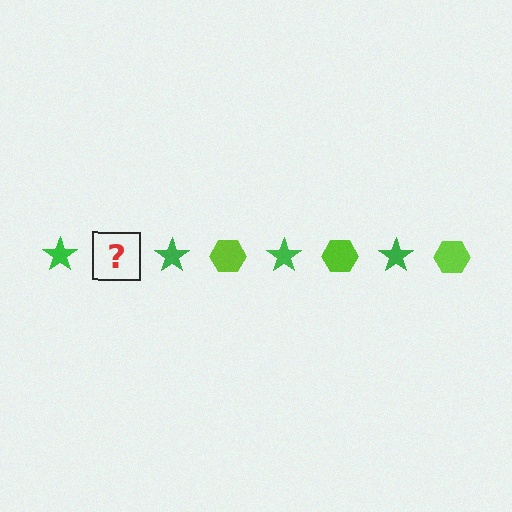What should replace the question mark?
The question mark should be replaced with a lime hexagon.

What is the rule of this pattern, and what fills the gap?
The rule is that the pattern alternates between green star and lime hexagon. The gap should be filled with a lime hexagon.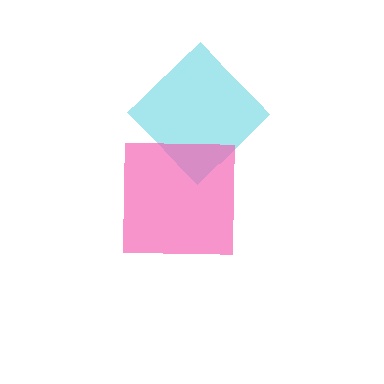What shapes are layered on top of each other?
The layered shapes are: a cyan diamond, a pink square.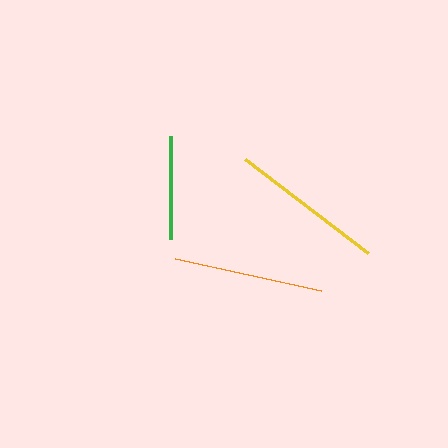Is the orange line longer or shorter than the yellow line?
The yellow line is longer than the orange line.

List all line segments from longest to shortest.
From longest to shortest: yellow, orange, green.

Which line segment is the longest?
The yellow line is the longest at approximately 155 pixels.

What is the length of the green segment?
The green segment is approximately 103 pixels long.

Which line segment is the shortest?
The green line is the shortest at approximately 103 pixels.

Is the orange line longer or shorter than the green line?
The orange line is longer than the green line.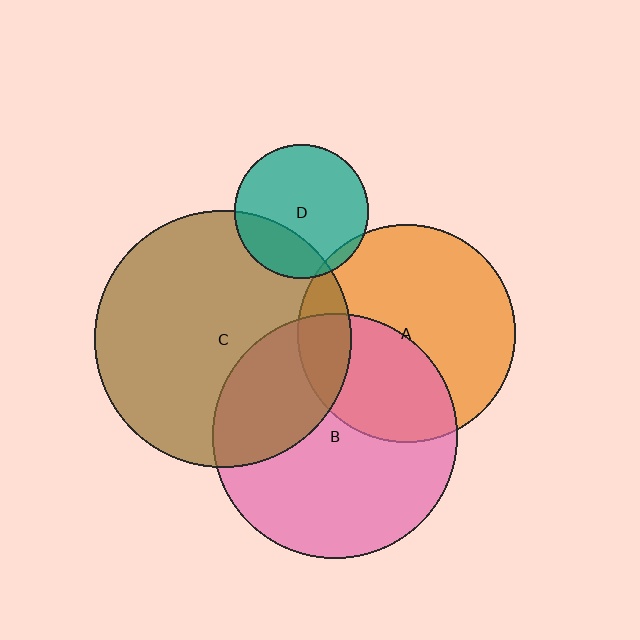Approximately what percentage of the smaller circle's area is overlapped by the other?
Approximately 40%.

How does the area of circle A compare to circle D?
Approximately 2.6 times.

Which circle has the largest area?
Circle C (brown).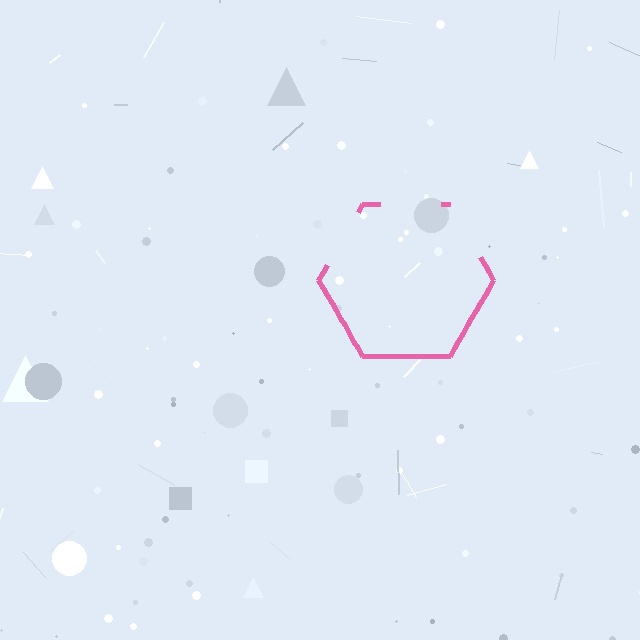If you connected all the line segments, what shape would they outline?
They would outline a hexagon.